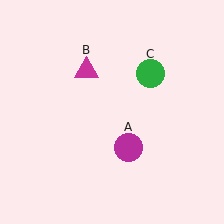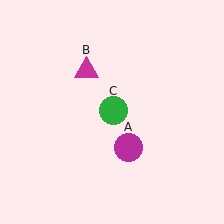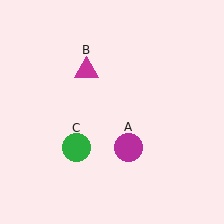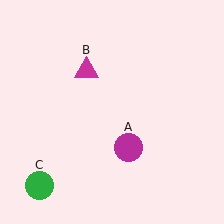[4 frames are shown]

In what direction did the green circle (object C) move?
The green circle (object C) moved down and to the left.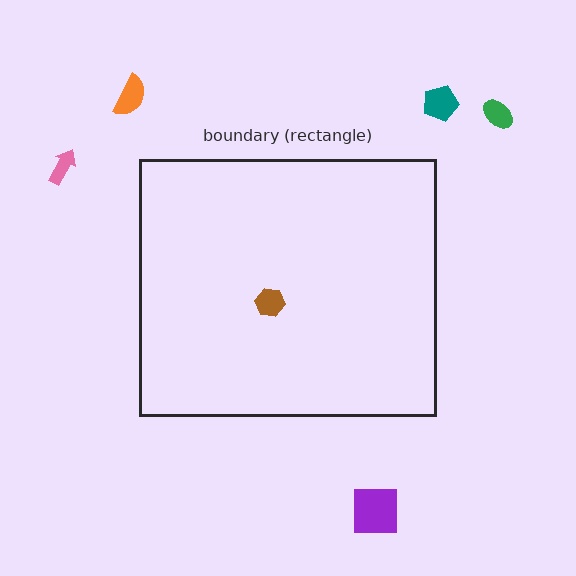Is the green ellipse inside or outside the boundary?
Outside.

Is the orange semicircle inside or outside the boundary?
Outside.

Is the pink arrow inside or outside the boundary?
Outside.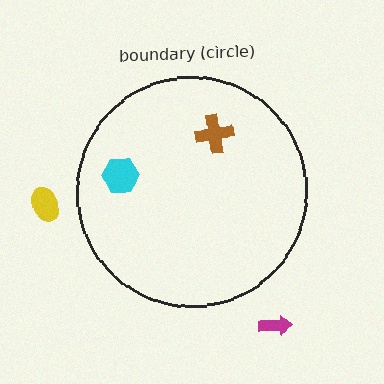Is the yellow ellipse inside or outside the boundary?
Outside.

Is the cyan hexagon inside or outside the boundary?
Inside.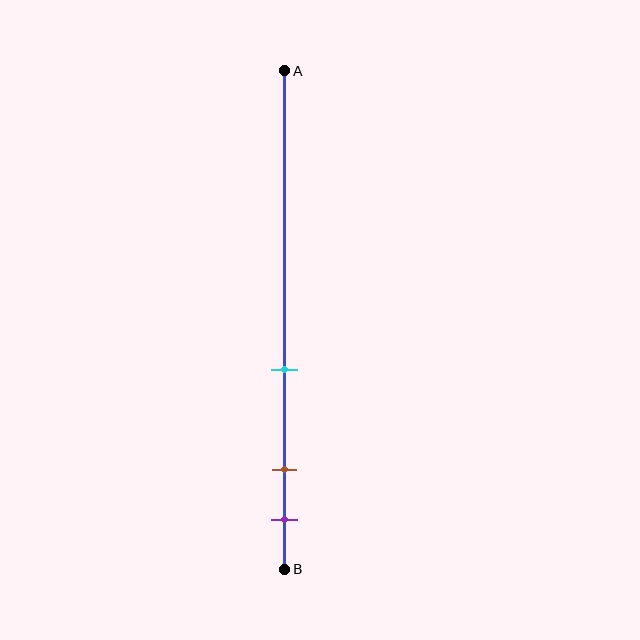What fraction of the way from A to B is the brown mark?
The brown mark is approximately 80% (0.8) of the way from A to B.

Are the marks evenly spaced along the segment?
No, the marks are not evenly spaced.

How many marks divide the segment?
There are 3 marks dividing the segment.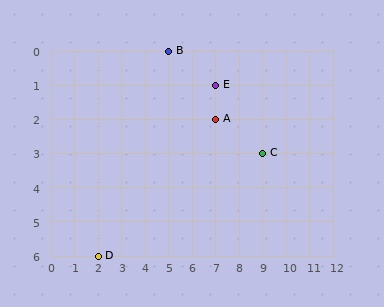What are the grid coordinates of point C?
Point C is at grid coordinates (9, 3).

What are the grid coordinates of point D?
Point D is at grid coordinates (2, 6).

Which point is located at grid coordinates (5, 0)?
Point B is at (5, 0).